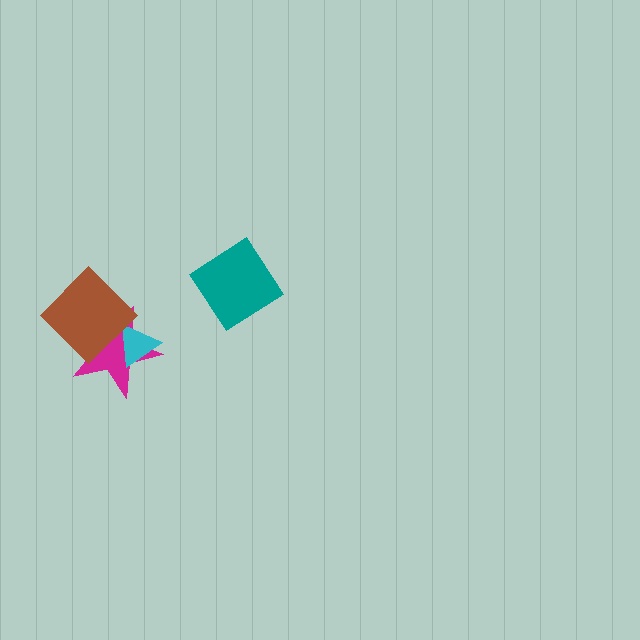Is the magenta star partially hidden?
Yes, it is partially covered by another shape.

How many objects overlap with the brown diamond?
2 objects overlap with the brown diamond.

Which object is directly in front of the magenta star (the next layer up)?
The cyan triangle is directly in front of the magenta star.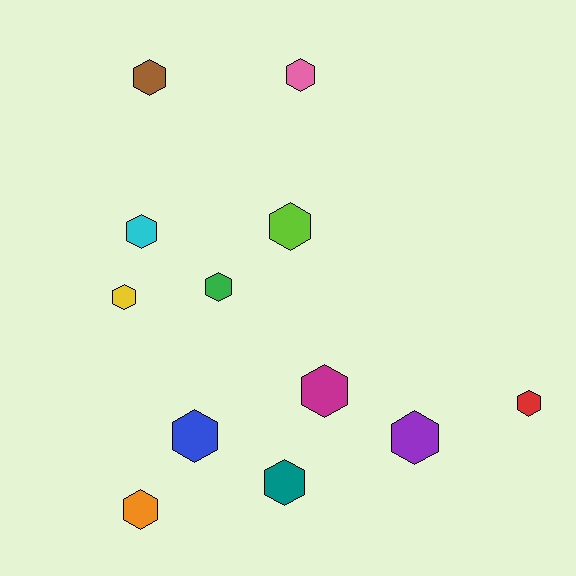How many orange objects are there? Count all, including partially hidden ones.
There is 1 orange object.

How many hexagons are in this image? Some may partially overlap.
There are 12 hexagons.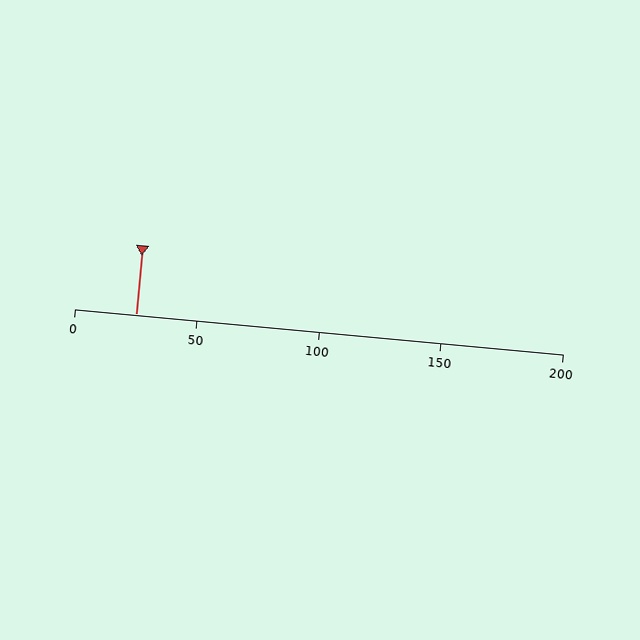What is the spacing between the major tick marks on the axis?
The major ticks are spaced 50 apart.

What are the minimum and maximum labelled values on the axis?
The axis runs from 0 to 200.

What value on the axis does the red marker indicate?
The marker indicates approximately 25.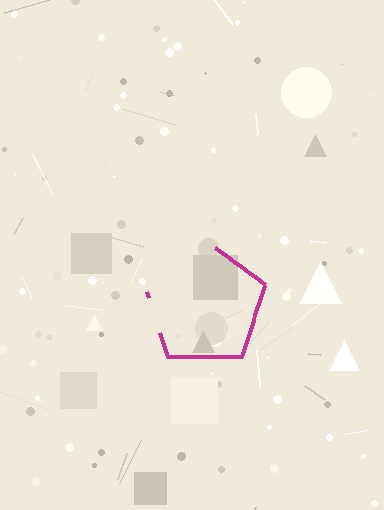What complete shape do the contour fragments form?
The contour fragments form a pentagon.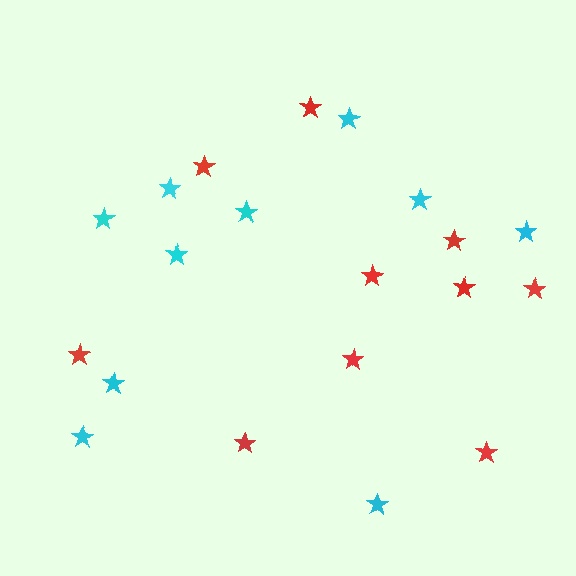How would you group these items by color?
There are 2 groups: one group of red stars (10) and one group of cyan stars (10).